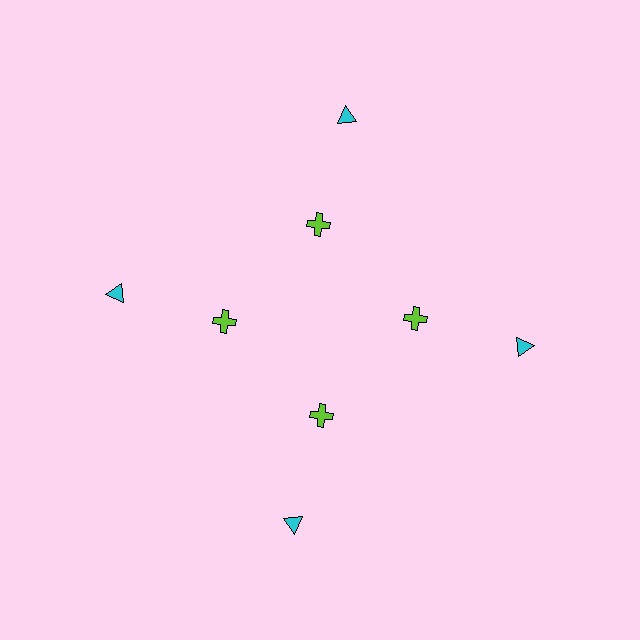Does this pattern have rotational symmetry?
Yes, this pattern has 4-fold rotational symmetry. It looks the same after rotating 90 degrees around the center.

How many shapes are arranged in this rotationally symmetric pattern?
There are 8 shapes, arranged in 4 groups of 2.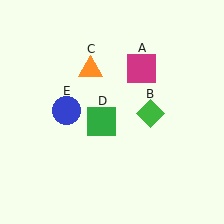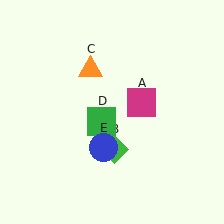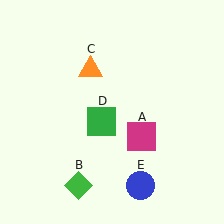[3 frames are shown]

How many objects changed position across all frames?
3 objects changed position: magenta square (object A), green diamond (object B), blue circle (object E).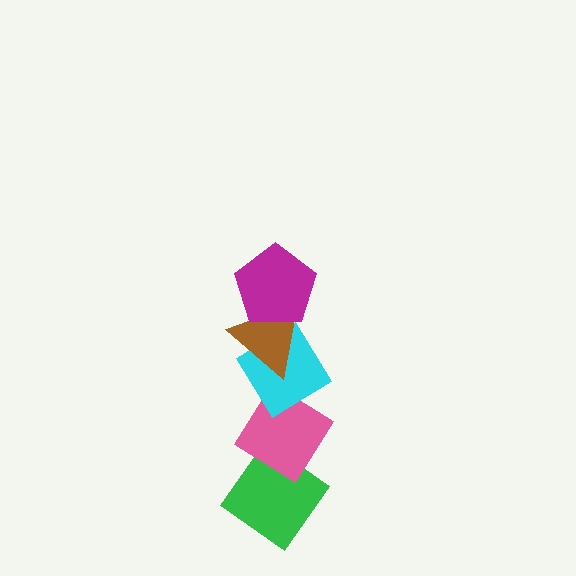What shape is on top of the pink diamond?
The cyan diamond is on top of the pink diamond.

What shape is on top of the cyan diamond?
The brown triangle is on top of the cyan diamond.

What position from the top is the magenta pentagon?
The magenta pentagon is 1st from the top.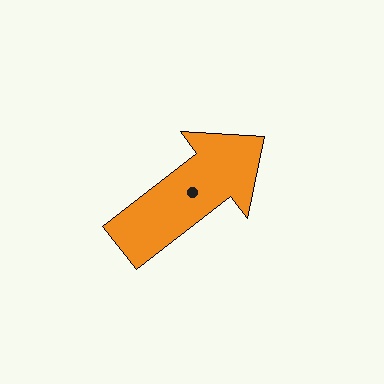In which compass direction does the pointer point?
Northeast.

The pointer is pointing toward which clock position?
Roughly 2 o'clock.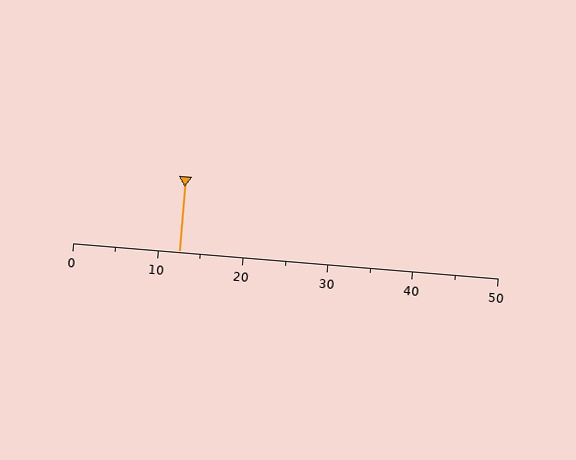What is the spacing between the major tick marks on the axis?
The major ticks are spaced 10 apart.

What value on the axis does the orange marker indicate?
The marker indicates approximately 12.5.